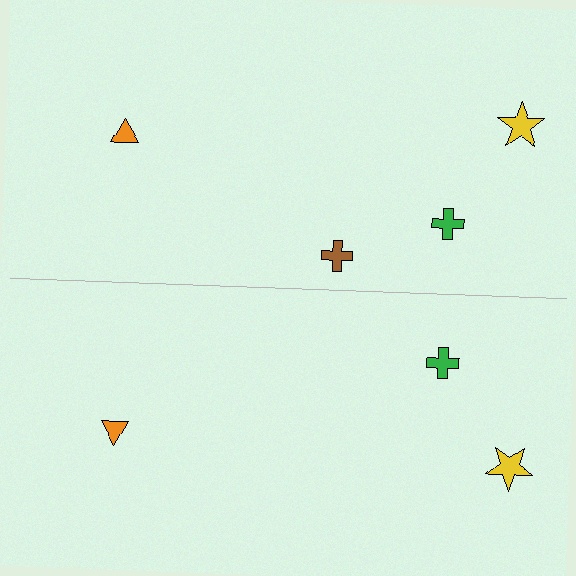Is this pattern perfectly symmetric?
No, the pattern is not perfectly symmetric. A brown cross is missing from the bottom side.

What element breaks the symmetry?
A brown cross is missing from the bottom side.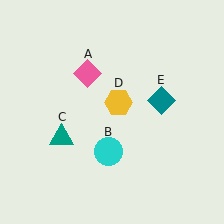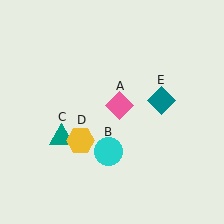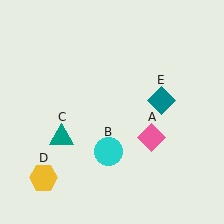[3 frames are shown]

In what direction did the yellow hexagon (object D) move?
The yellow hexagon (object D) moved down and to the left.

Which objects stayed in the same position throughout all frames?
Cyan circle (object B) and teal triangle (object C) and teal diamond (object E) remained stationary.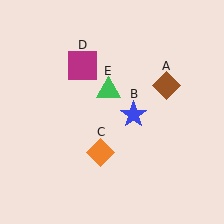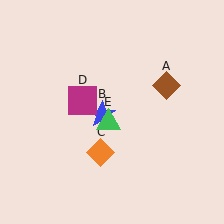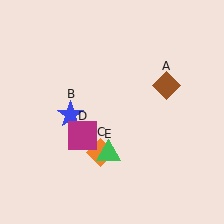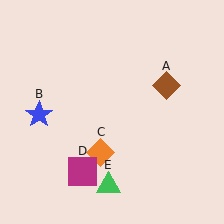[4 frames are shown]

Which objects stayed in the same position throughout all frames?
Brown diamond (object A) and orange diamond (object C) remained stationary.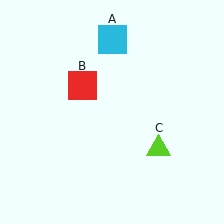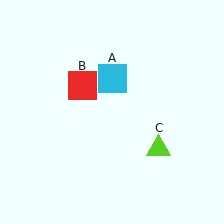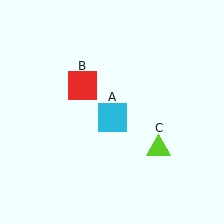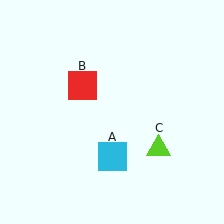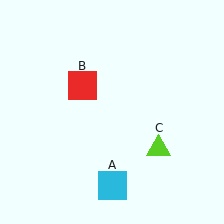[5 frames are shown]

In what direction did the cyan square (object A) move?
The cyan square (object A) moved down.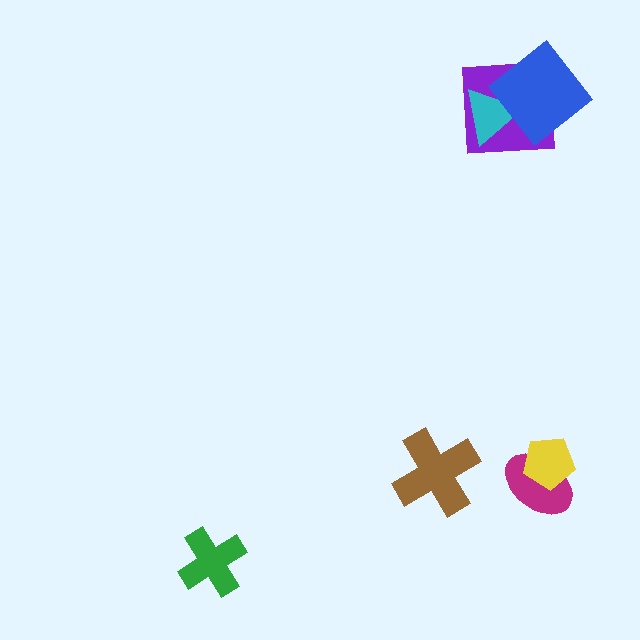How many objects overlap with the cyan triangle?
2 objects overlap with the cyan triangle.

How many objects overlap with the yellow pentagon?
1 object overlaps with the yellow pentagon.